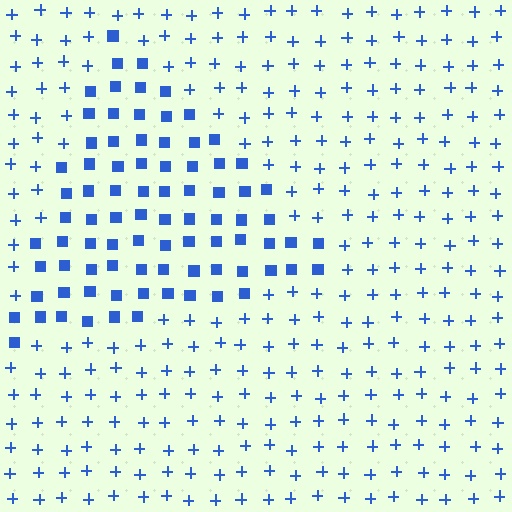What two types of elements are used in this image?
The image uses squares inside the triangle region and plus signs outside it.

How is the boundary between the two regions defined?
The boundary is defined by a change in element shape: squares inside vs. plus signs outside. All elements share the same color and spacing.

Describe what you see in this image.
The image is filled with small blue elements arranged in a uniform grid. A triangle-shaped region contains squares, while the surrounding area contains plus signs. The boundary is defined purely by the change in element shape.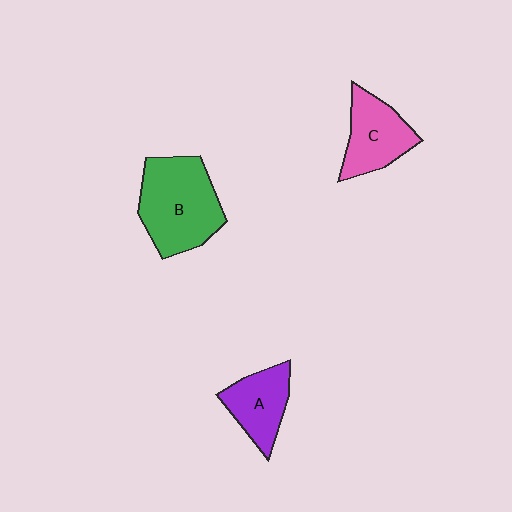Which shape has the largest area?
Shape B (green).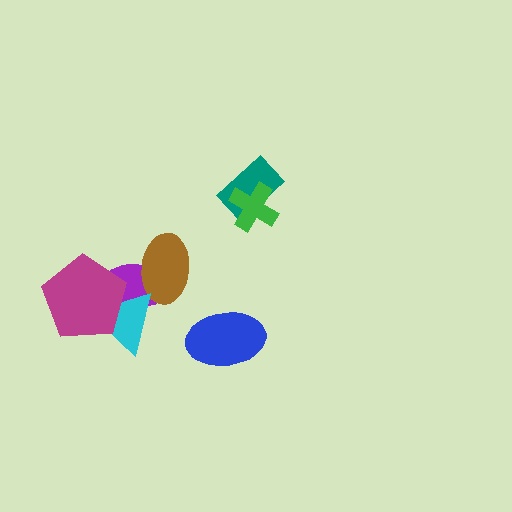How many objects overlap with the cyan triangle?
2 objects overlap with the cyan triangle.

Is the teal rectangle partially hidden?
Yes, it is partially covered by another shape.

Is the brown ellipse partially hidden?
No, no other shape covers it.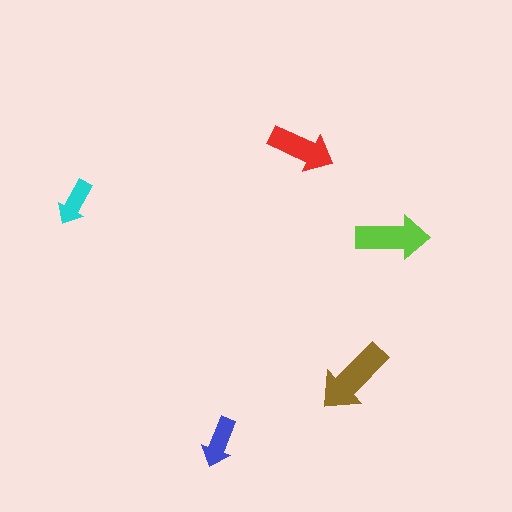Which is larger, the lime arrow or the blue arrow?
The lime one.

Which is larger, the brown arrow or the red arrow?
The brown one.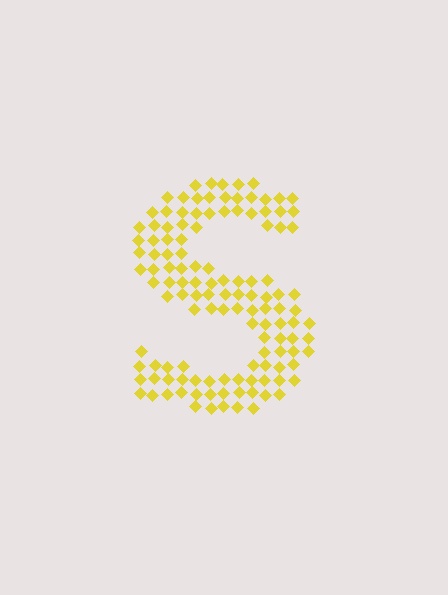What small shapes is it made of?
It is made of small diamonds.